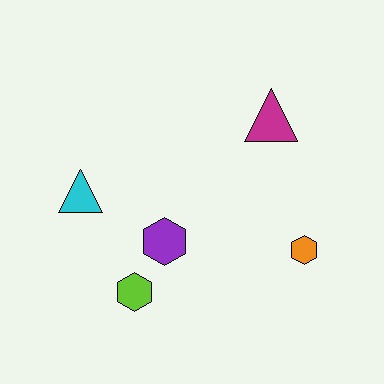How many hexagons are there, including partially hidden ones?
There are 3 hexagons.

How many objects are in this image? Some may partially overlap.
There are 5 objects.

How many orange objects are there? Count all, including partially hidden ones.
There is 1 orange object.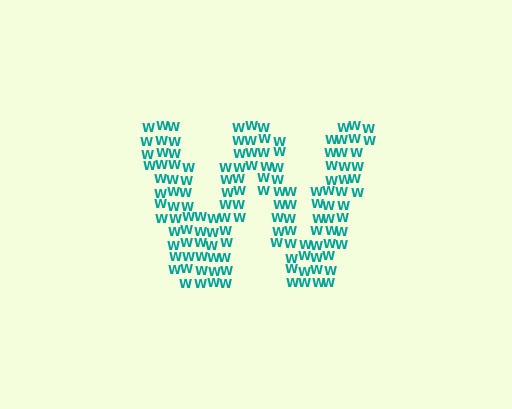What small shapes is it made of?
It is made of small letter W's.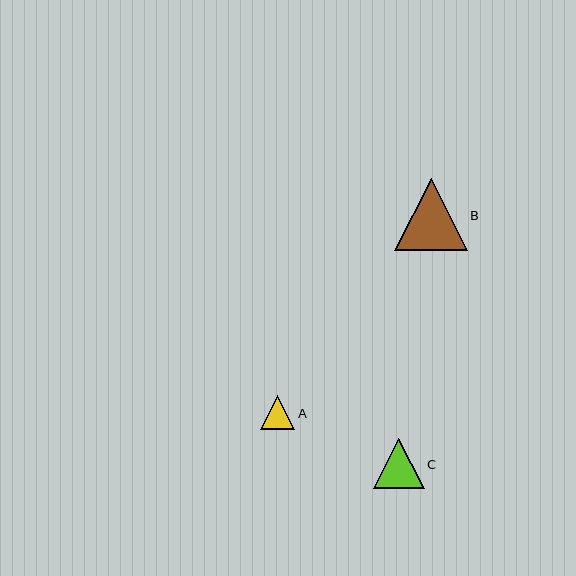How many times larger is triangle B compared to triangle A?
Triangle B is approximately 2.1 times the size of triangle A.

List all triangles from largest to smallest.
From largest to smallest: B, C, A.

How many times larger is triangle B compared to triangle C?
Triangle B is approximately 1.4 times the size of triangle C.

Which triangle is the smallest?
Triangle A is the smallest with a size of approximately 34 pixels.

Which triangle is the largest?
Triangle B is the largest with a size of approximately 72 pixels.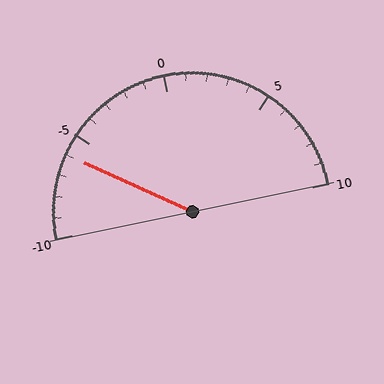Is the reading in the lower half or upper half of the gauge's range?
The reading is in the lower half of the range (-10 to 10).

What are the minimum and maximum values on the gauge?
The gauge ranges from -10 to 10.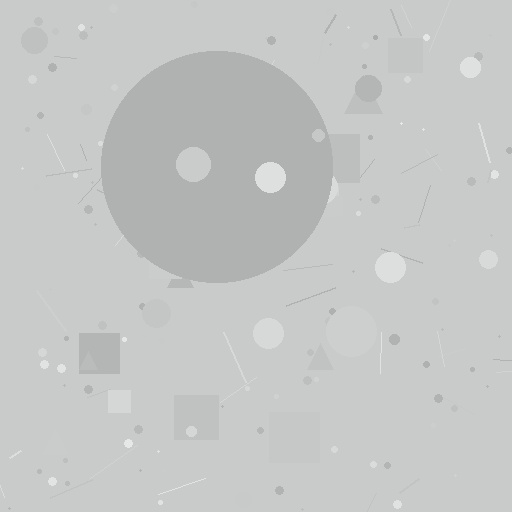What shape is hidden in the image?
A circle is hidden in the image.